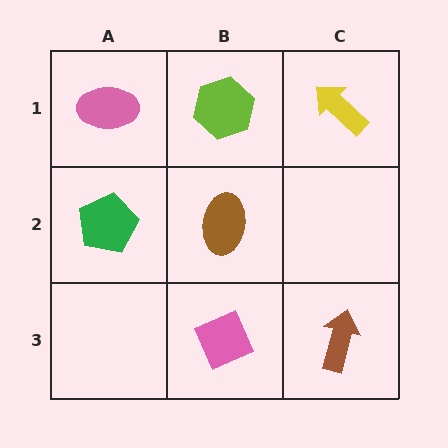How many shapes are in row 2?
2 shapes.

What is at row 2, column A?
A green pentagon.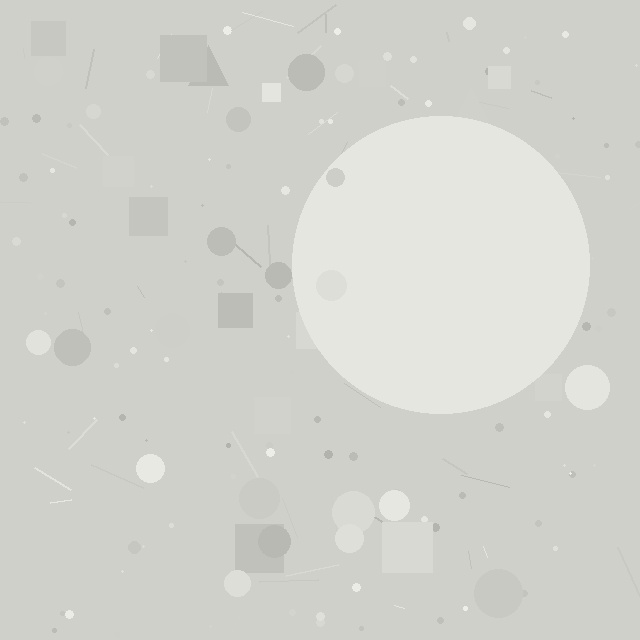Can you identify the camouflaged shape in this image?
The camouflaged shape is a circle.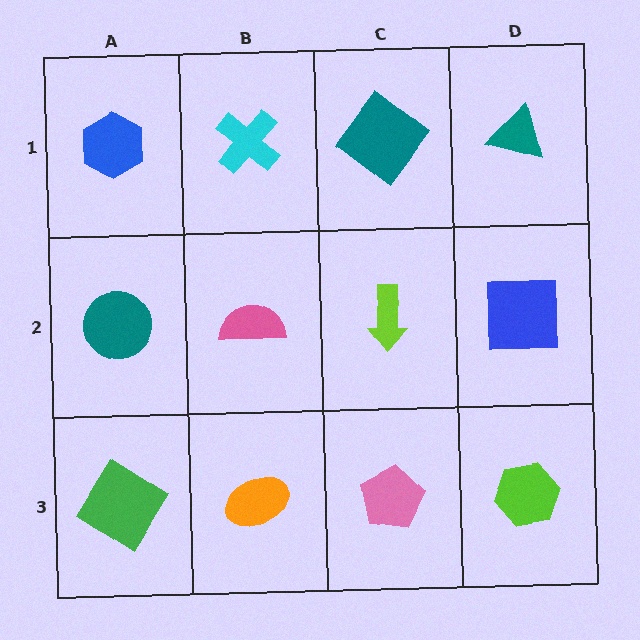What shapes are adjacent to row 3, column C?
A lime arrow (row 2, column C), an orange ellipse (row 3, column B), a lime hexagon (row 3, column D).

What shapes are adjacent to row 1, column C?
A lime arrow (row 2, column C), a cyan cross (row 1, column B), a teal triangle (row 1, column D).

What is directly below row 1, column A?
A teal circle.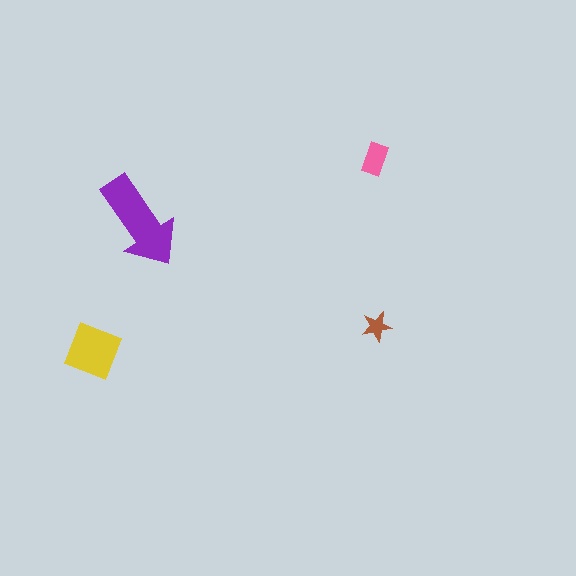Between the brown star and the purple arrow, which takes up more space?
The purple arrow.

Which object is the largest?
The purple arrow.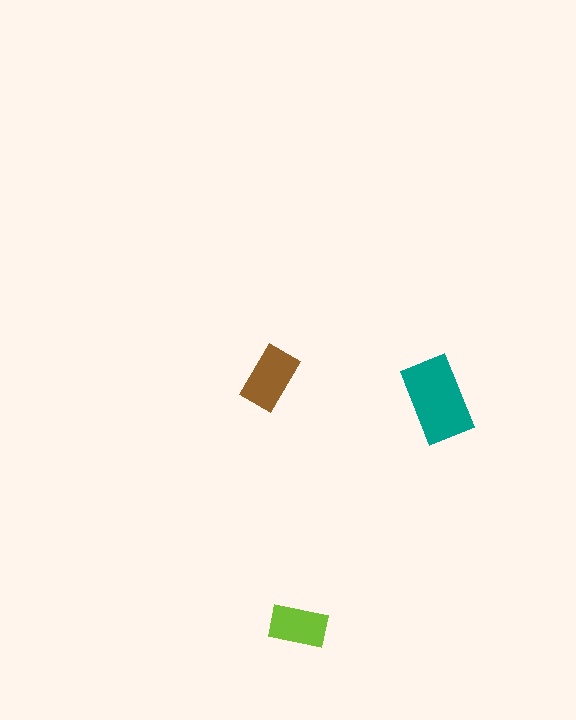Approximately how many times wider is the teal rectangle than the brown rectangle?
About 1.5 times wider.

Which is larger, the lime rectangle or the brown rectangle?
The brown one.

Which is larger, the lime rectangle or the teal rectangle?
The teal one.